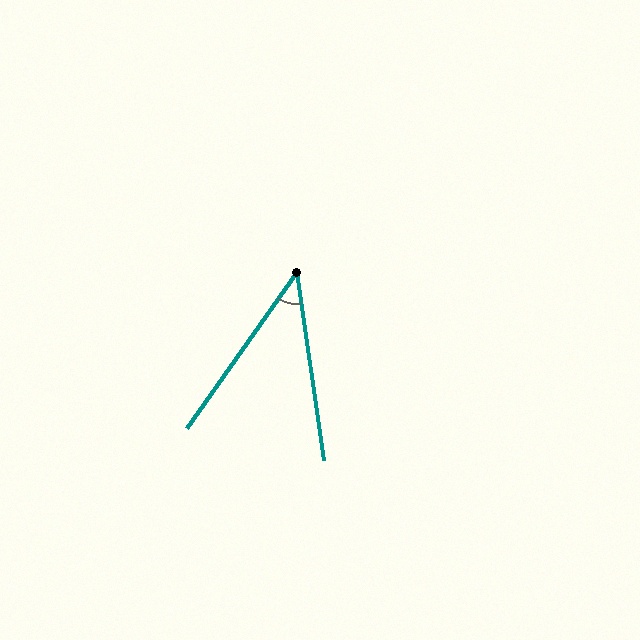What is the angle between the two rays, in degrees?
Approximately 43 degrees.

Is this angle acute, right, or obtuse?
It is acute.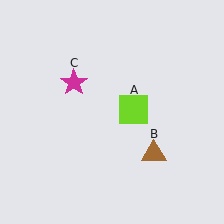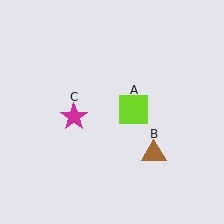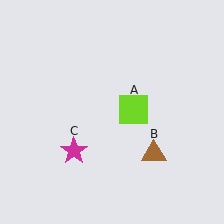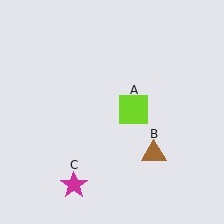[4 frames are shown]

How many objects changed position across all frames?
1 object changed position: magenta star (object C).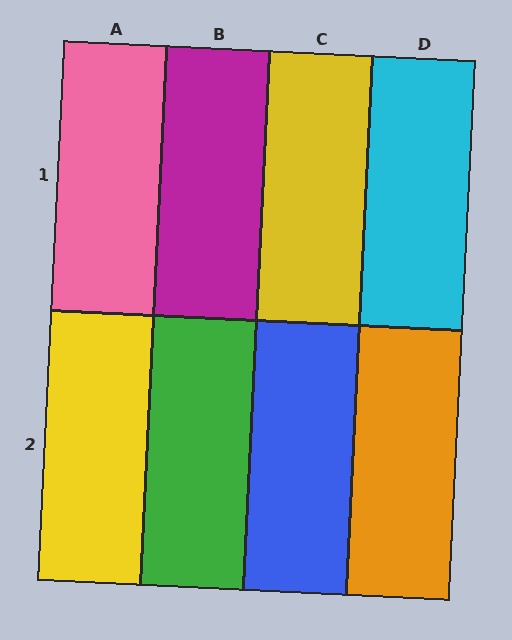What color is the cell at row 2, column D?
Orange.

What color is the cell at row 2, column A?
Yellow.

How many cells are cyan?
1 cell is cyan.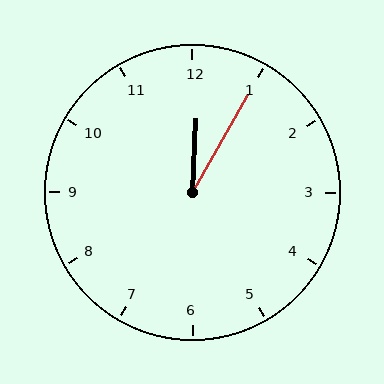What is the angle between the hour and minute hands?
Approximately 28 degrees.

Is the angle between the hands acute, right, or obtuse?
It is acute.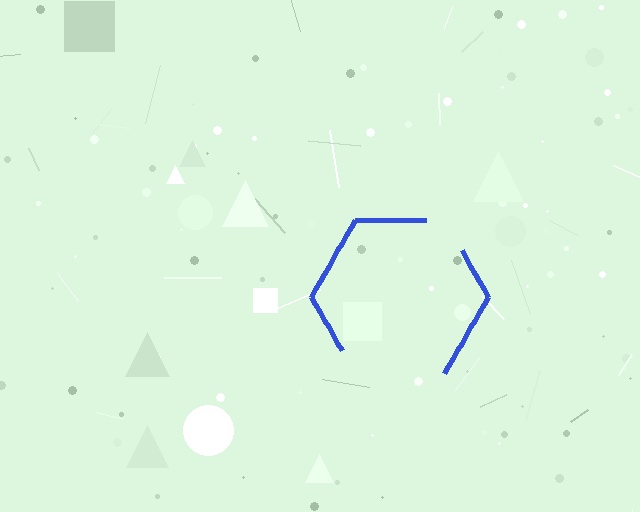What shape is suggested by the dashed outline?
The dashed outline suggests a hexagon.